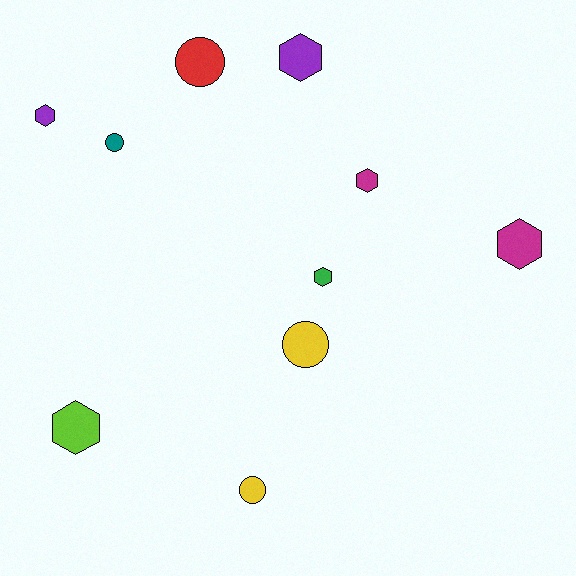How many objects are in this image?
There are 10 objects.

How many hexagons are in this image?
There are 6 hexagons.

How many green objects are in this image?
There is 1 green object.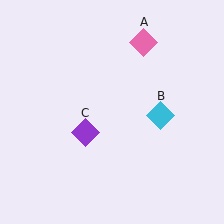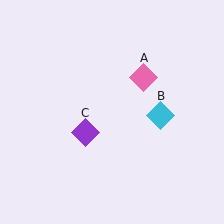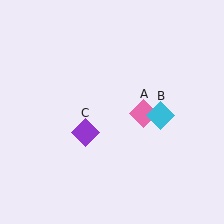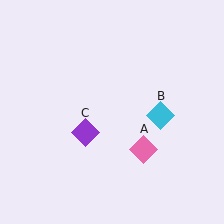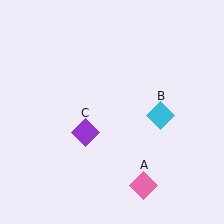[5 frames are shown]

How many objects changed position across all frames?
1 object changed position: pink diamond (object A).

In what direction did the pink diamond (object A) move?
The pink diamond (object A) moved down.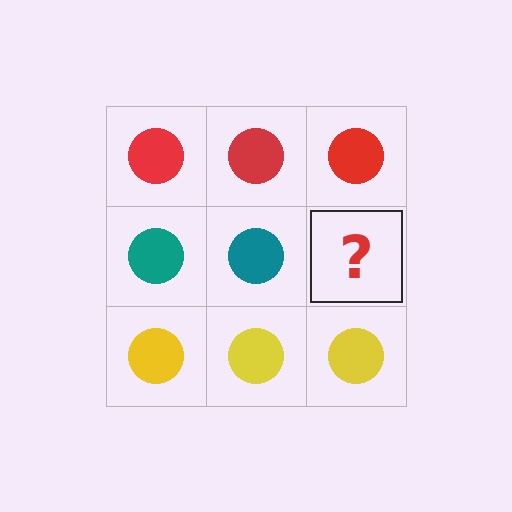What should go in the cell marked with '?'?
The missing cell should contain a teal circle.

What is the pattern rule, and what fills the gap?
The rule is that each row has a consistent color. The gap should be filled with a teal circle.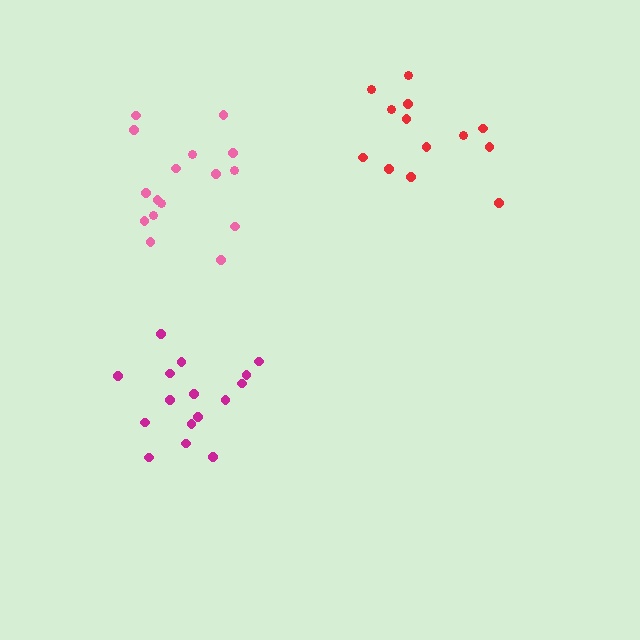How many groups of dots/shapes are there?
There are 3 groups.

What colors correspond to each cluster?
The clusters are colored: red, magenta, pink.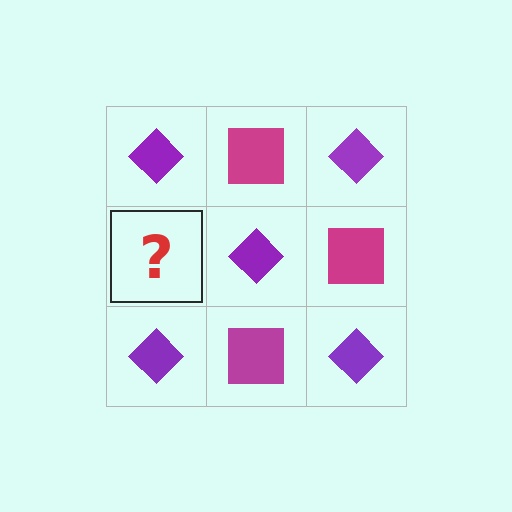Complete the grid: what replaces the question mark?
The question mark should be replaced with a magenta square.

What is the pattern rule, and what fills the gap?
The rule is that it alternates purple diamond and magenta square in a checkerboard pattern. The gap should be filled with a magenta square.